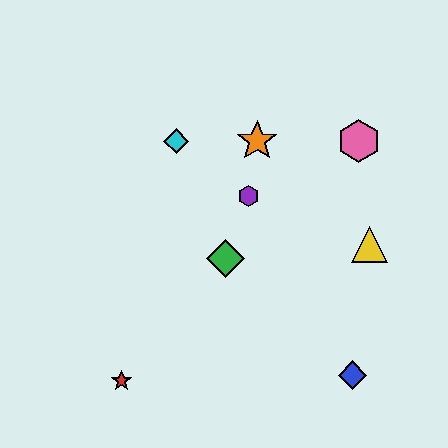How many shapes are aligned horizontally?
3 shapes (the orange star, the cyan diamond, the pink hexagon) are aligned horizontally.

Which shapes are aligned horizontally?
The orange star, the cyan diamond, the pink hexagon are aligned horizontally.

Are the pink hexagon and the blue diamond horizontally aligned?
No, the pink hexagon is at y≈141 and the blue diamond is at y≈375.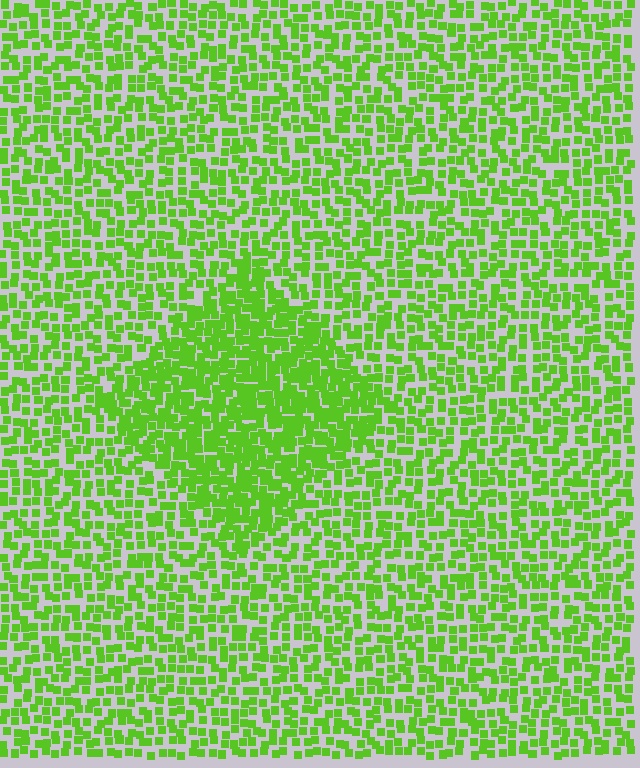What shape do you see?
I see a diamond.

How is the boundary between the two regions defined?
The boundary is defined by a change in element density (approximately 1.8x ratio). All elements are the same color, size, and shape.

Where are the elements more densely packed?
The elements are more densely packed inside the diamond boundary.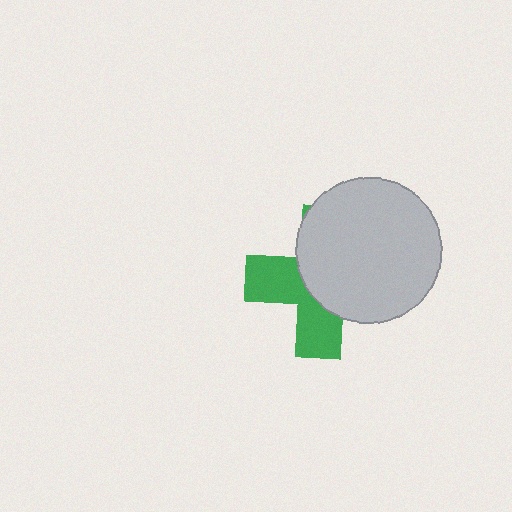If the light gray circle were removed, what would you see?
You would see the complete green cross.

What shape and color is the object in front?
The object in front is a light gray circle.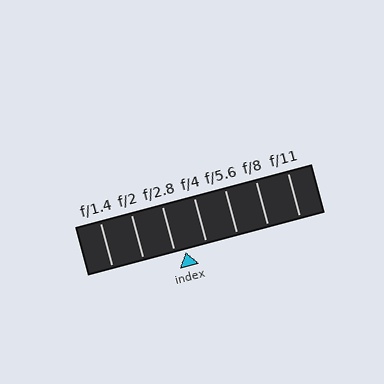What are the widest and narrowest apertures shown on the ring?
The widest aperture shown is f/1.4 and the narrowest is f/11.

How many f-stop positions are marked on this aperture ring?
There are 7 f-stop positions marked.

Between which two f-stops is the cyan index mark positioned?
The index mark is between f/2.8 and f/4.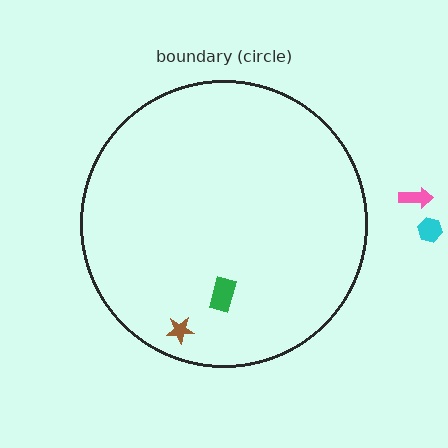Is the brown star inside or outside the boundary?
Inside.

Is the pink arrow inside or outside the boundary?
Outside.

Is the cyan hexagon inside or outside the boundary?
Outside.